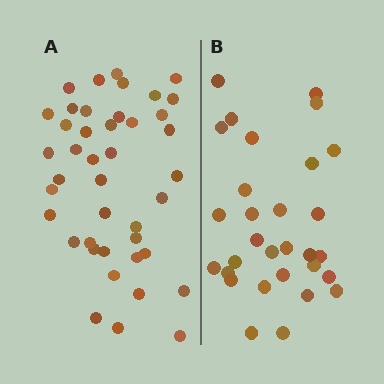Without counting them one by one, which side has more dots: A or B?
Region A (the left region) has more dots.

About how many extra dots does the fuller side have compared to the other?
Region A has roughly 12 or so more dots than region B.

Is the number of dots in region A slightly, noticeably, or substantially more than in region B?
Region A has noticeably more, but not dramatically so. The ratio is roughly 1.4 to 1.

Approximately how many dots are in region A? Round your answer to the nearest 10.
About 40 dots. (The exact count is 42, which rounds to 40.)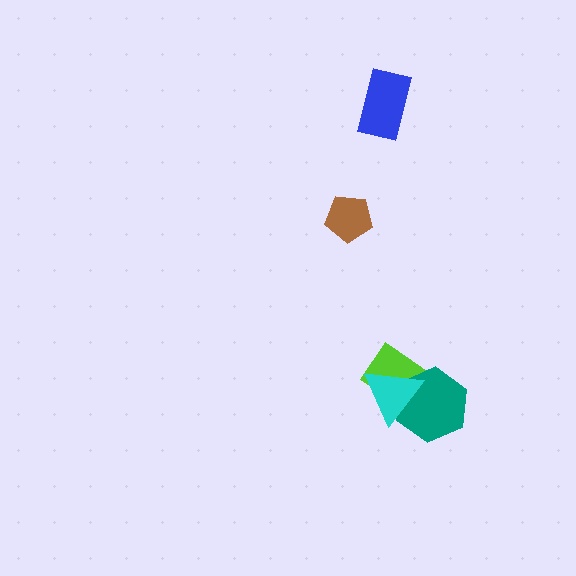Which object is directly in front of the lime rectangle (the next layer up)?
The teal hexagon is directly in front of the lime rectangle.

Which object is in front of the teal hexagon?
The cyan triangle is in front of the teal hexagon.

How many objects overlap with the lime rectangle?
2 objects overlap with the lime rectangle.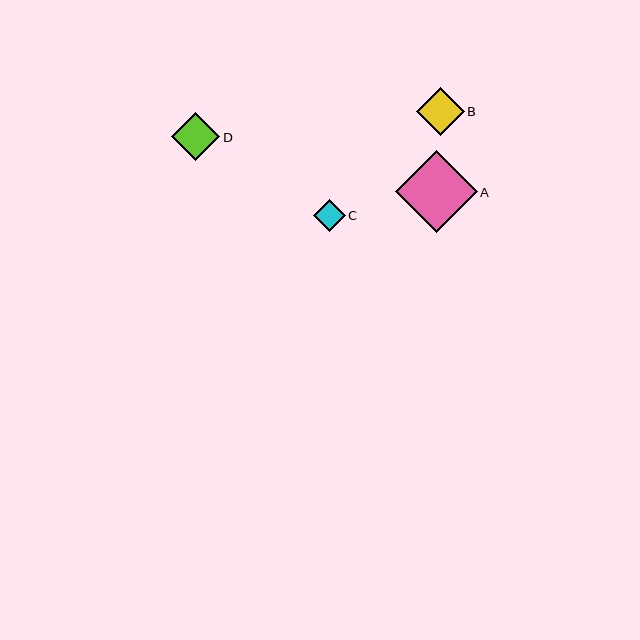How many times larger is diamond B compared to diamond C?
Diamond B is approximately 1.5 times the size of diamond C.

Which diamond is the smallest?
Diamond C is the smallest with a size of approximately 32 pixels.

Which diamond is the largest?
Diamond A is the largest with a size of approximately 82 pixels.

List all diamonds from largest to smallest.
From largest to smallest: A, D, B, C.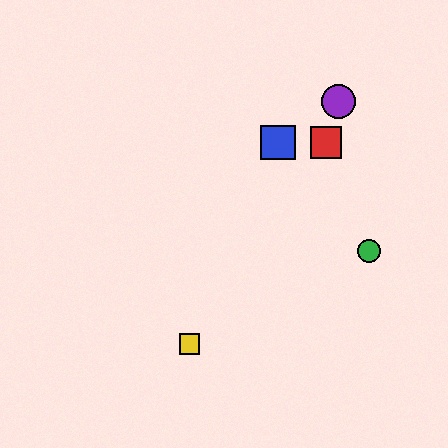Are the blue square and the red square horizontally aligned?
Yes, both are at y≈142.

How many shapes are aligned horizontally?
2 shapes (the red square, the blue square) are aligned horizontally.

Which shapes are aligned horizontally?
The red square, the blue square are aligned horizontally.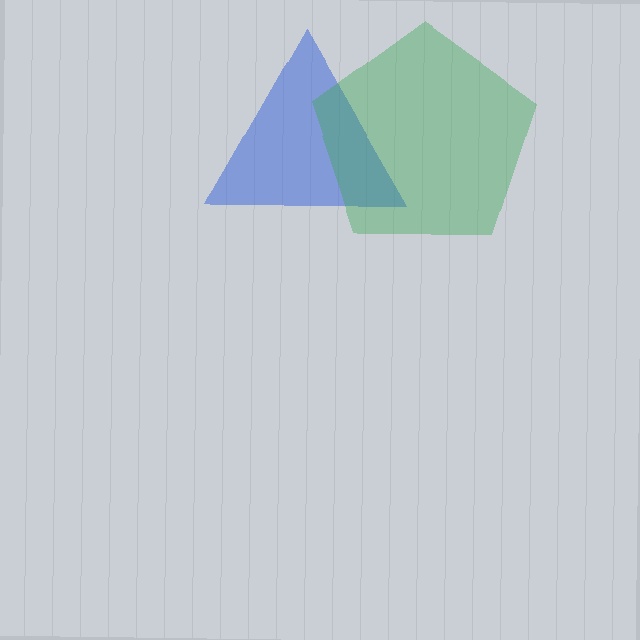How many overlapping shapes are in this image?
There are 2 overlapping shapes in the image.